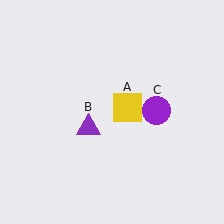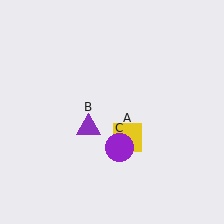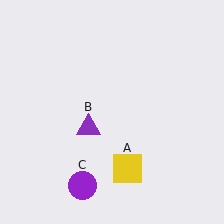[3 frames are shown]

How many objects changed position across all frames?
2 objects changed position: yellow square (object A), purple circle (object C).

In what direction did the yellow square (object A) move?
The yellow square (object A) moved down.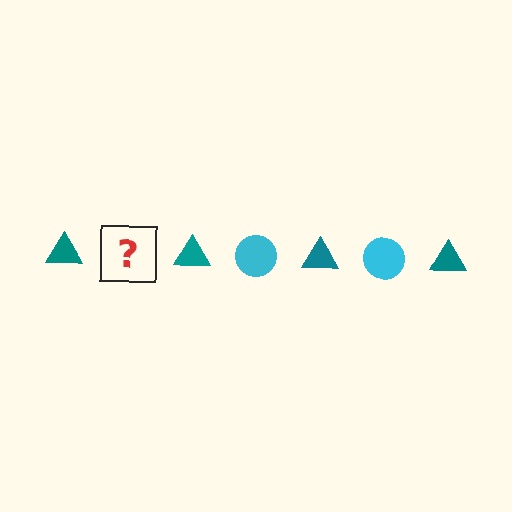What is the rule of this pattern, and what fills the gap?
The rule is that the pattern alternates between teal triangle and cyan circle. The gap should be filled with a cyan circle.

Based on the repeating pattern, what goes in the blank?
The blank should be a cyan circle.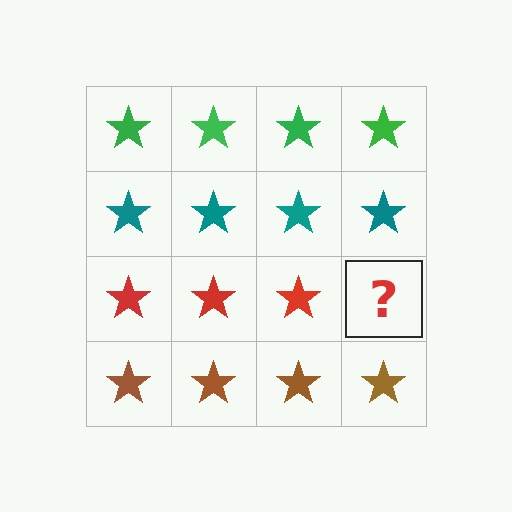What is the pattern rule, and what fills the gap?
The rule is that each row has a consistent color. The gap should be filled with a red star.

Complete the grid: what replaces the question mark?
The question mark should be replaced with a red star.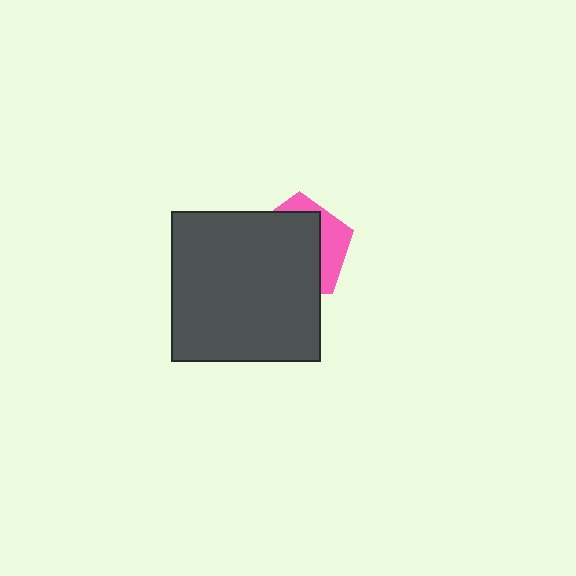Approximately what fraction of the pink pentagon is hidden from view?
Roughly 70% of the pink pentagon is hidden behind the dark gray square.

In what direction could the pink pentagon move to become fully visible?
The pink pentagon could move toward the upper-right. That would shift it out from behind the dark gray square entirely.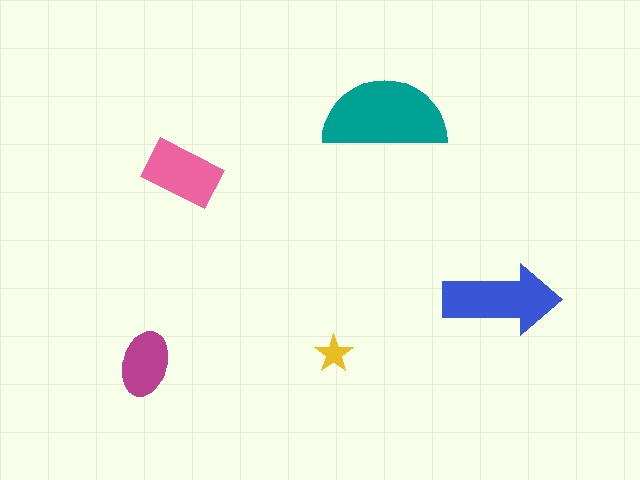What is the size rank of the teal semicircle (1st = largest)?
1st.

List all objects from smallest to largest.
The yellow star, the magenta ellipse, the pink rectangle, the blue arrow, the teal semicircle.